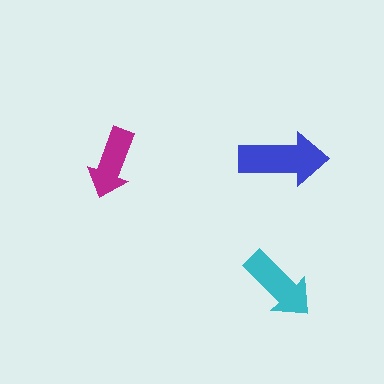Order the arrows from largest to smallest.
the blue one, the cyan one, the magenta one.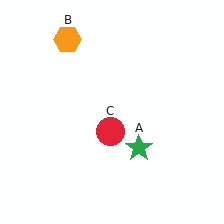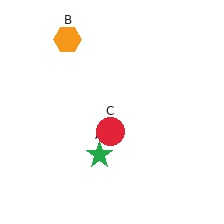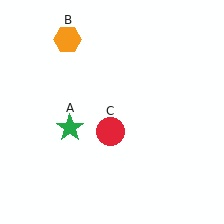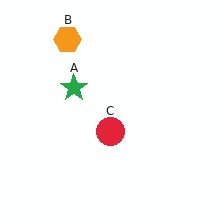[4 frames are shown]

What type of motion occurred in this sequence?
The green star (object A) rotated clockwise around the center of the scene.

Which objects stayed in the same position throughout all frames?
Orange hexagon (object B) and red circle (object C) remained stationary.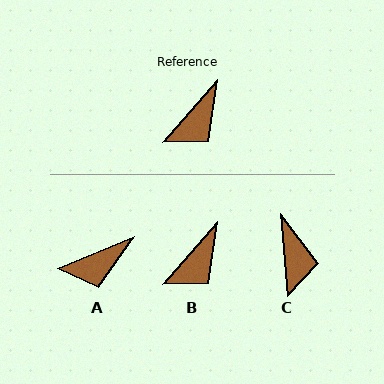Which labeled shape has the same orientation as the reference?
B.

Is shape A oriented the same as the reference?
No, it is off by about 26 degrees.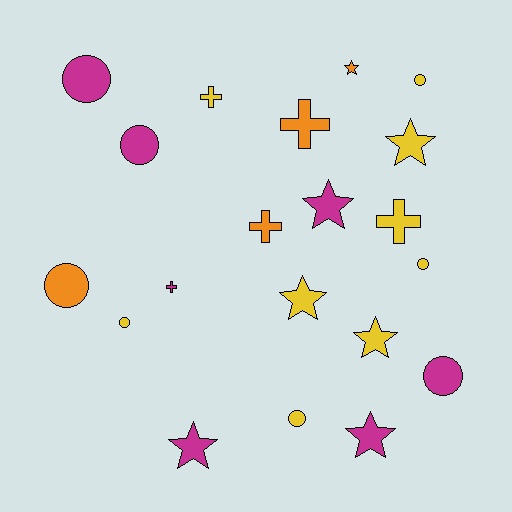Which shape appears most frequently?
Circle, with 8 objects.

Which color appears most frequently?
Yellow, with 9 objects.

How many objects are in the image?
There are 20 objects.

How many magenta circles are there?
There are 3 magenta circles.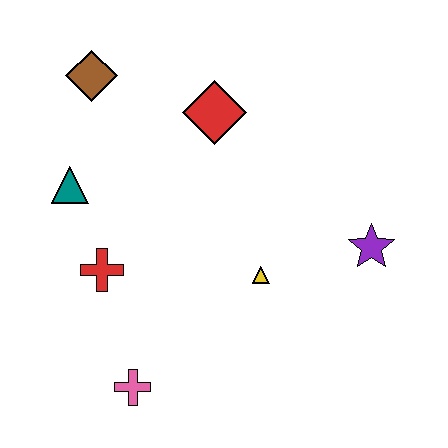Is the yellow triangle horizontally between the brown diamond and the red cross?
No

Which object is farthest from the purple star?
The brown diamond is farthest from the purple star.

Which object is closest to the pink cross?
The red cross is closest to the pink cross.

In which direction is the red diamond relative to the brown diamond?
The red diamond is to the right of the brown diamond.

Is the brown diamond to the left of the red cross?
Yes